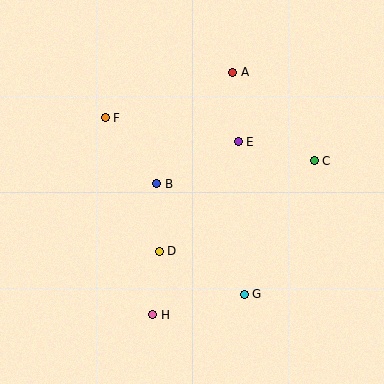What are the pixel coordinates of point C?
Point C is at (314, 161).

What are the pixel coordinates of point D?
Point D is at (159, 251).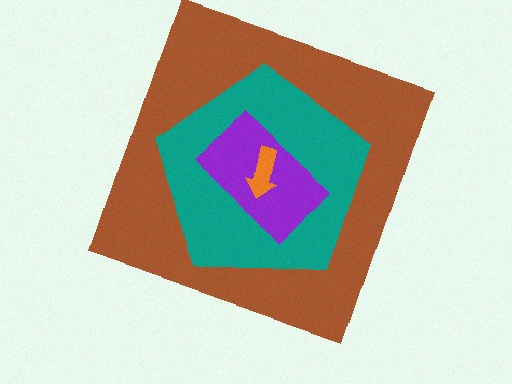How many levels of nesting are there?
4.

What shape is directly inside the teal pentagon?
The purple rectangle.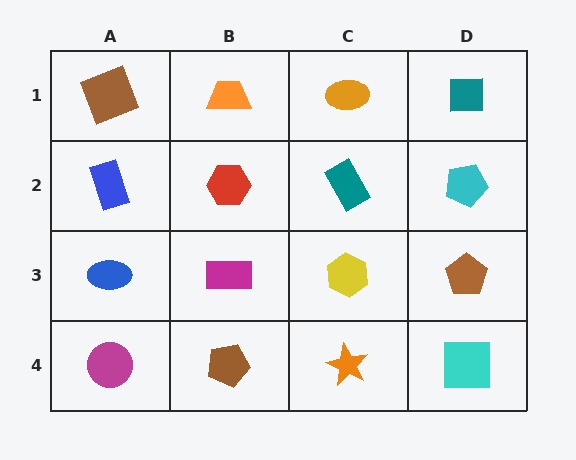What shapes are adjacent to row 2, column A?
A brown square (row 1, column A), a blue ellipse (row 3, column A), a red hexagon (row 2, column B).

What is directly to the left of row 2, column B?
A blue rectangle.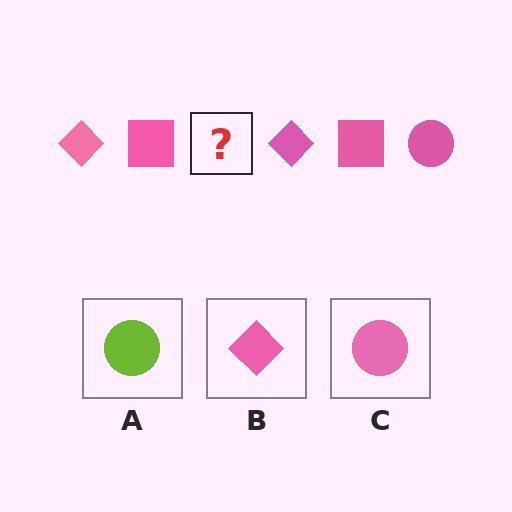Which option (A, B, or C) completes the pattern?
C.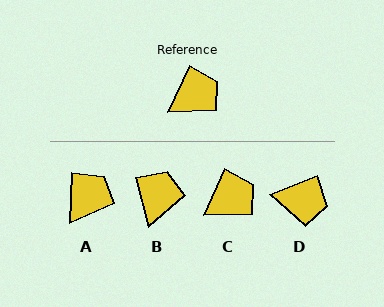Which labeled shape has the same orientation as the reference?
C.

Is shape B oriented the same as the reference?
No, it is off by about 40 degrees.